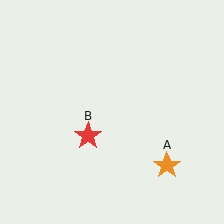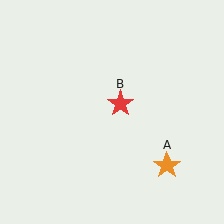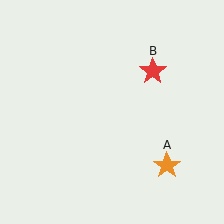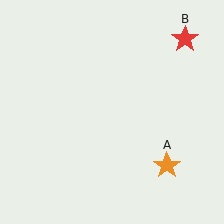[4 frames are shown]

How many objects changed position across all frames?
1 object changed position: red star (object B).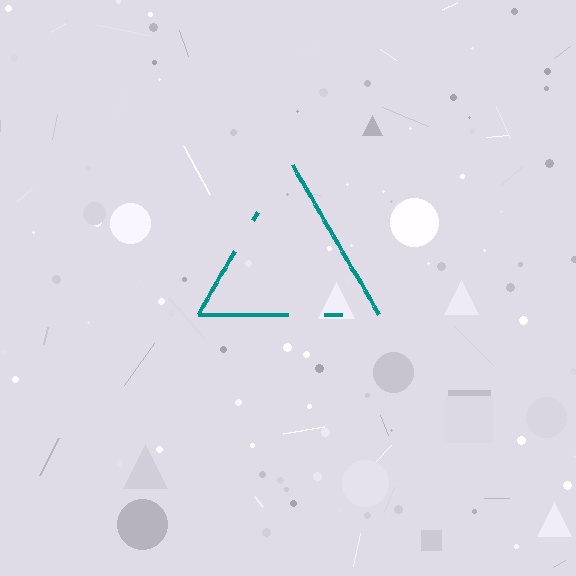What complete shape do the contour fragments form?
The contour fragments form a triangle.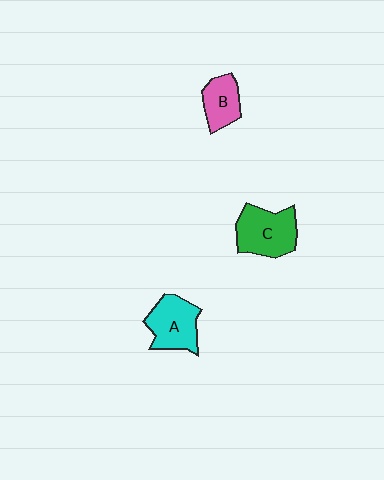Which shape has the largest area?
Shape C (green).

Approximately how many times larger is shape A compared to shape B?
Approximately 1.4 times.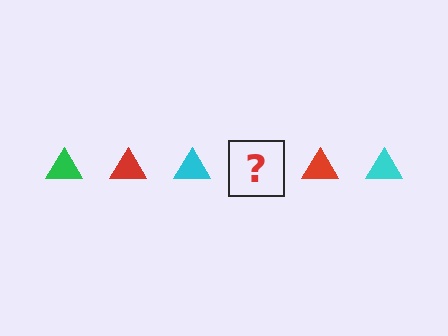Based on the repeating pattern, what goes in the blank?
The blank should be a green triangle.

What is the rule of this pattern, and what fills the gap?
The rule is that the pattern cycles through green, red, cyan triangles. The gap should be filled with a green triangle.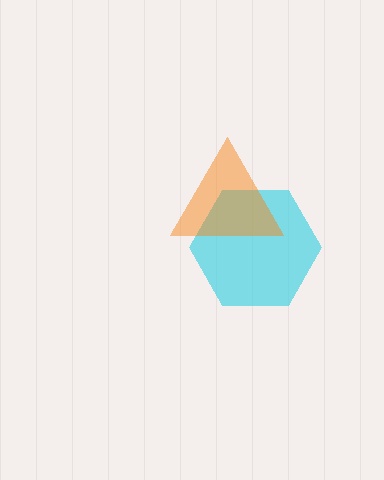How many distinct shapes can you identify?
There are 2 distinct shapes: a cyan hexagon, an orange triangle.